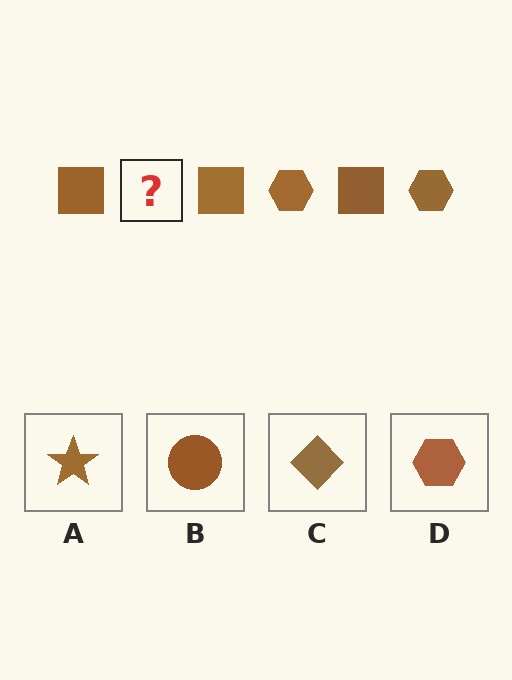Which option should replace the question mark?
Option D.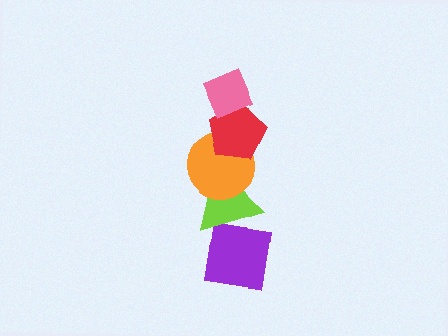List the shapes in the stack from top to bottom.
From top to bottom: the pink diamond, the red pentagon, the orange circle, the lime triangle, the purple square.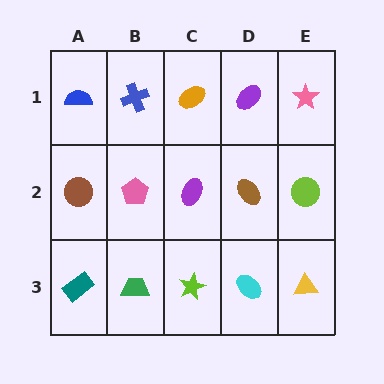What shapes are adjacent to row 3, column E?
A lime circle (row 2, column E), a cyan ellipse (row 3, column D).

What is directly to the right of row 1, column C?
A purple ellipse.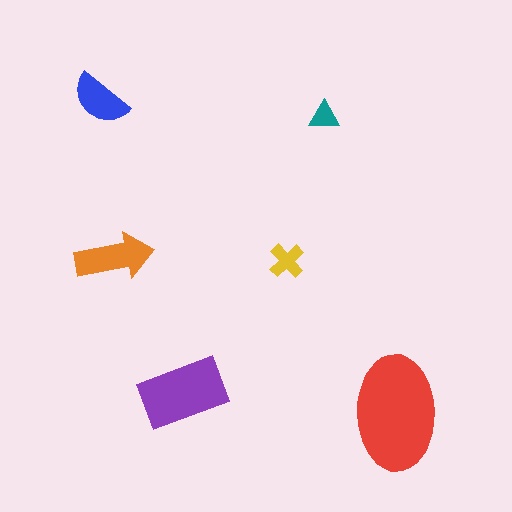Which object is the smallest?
The teal triangle.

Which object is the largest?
The red ellipse.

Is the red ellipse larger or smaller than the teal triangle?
Larger.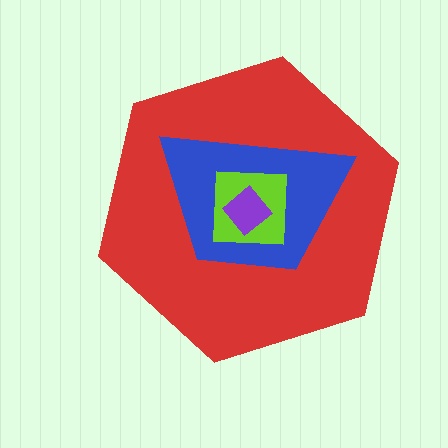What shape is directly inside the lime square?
The purple diamond.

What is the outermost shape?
The red hexagon.